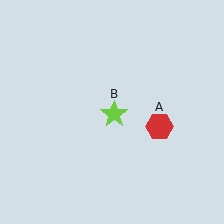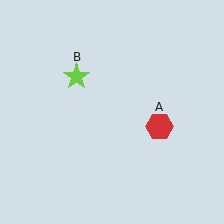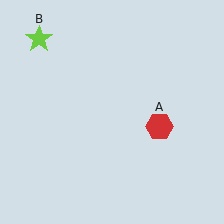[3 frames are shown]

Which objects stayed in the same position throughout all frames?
Red hexagon (object A) remained stationary.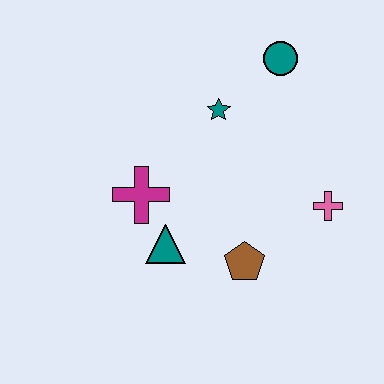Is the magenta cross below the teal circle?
Yes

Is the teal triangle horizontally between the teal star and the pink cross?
No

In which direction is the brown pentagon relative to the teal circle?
The brown pentagon is below the teal circle.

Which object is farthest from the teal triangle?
The teal circle is farthest from the teal triangle.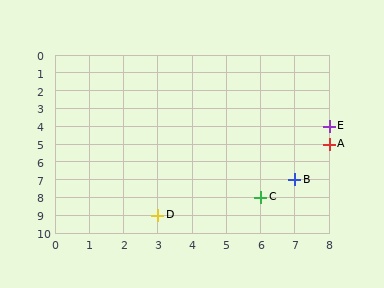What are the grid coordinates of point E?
Point E is at grid coordinates (8, 4).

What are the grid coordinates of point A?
Point A is at grid coordinates (8, 5).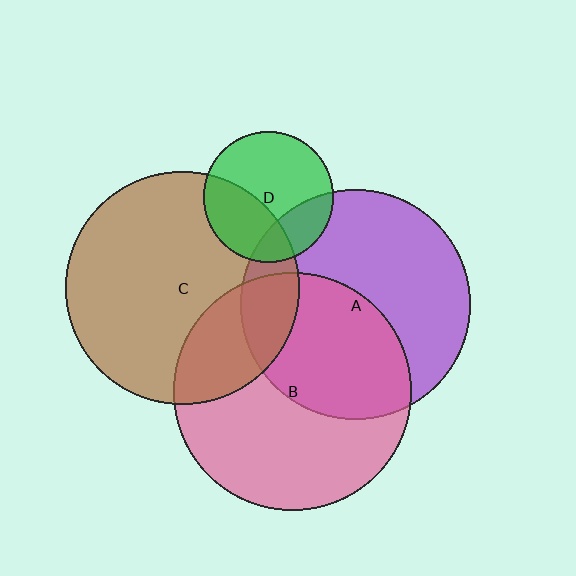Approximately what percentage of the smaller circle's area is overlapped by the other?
Approximately 35%.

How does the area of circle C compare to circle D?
Approximately 3.2 times.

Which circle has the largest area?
Circle B (pink).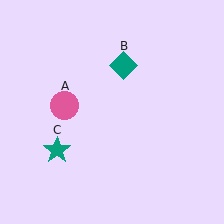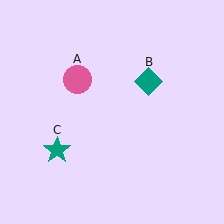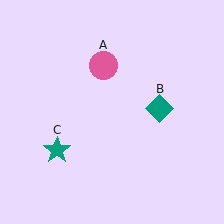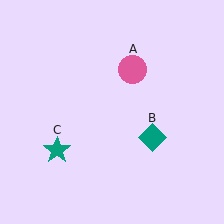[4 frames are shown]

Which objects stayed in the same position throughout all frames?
Teal star (object C) remained stationary.